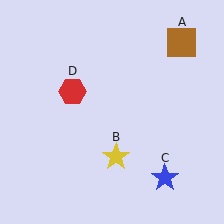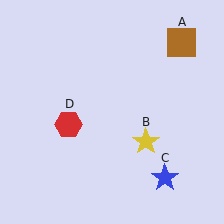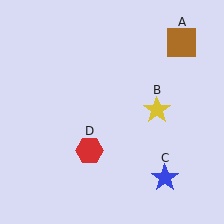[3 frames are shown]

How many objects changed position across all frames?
2 objects changed position: yellow star (object B), red hexagon (object D).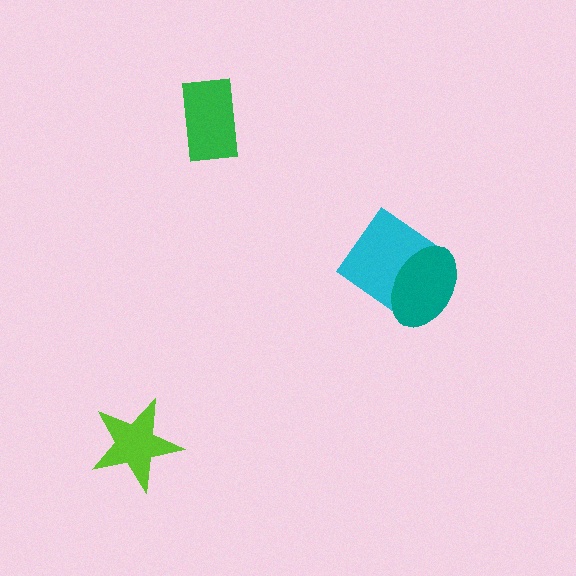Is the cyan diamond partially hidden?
Yes, it is partially covered by another shape.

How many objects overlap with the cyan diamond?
1 object overlaps with the cyan diamond.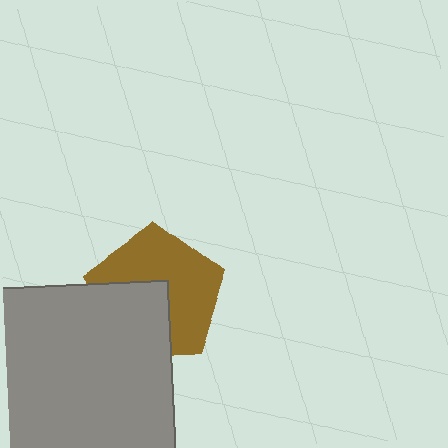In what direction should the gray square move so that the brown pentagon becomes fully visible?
The gray square should move toward the lower-left. That is the shortest direction to clear the overlap and leave the brown pentagon fully visible.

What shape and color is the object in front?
The object in front is a gray square.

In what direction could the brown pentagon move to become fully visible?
The brown pentagon could move toward the upper-right. That would shift it out from behind the gray square entirely.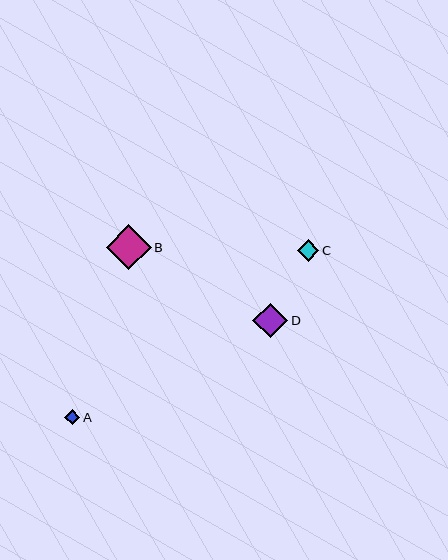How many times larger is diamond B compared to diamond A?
Diamond B is approximately 3.0 times the size of diamond A.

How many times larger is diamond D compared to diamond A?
Diamond D is approximately 2.3 times the size of diamond A.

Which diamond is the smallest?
Diamond A is the smallest with a size of approximately 15 pixels.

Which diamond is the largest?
Diamond B is the largest with a size of approximately 45 pixels.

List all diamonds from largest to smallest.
From largest to smallest: B, D, C, A.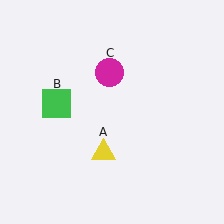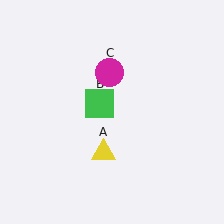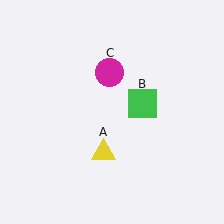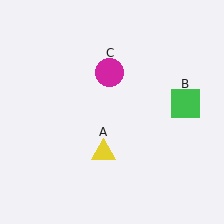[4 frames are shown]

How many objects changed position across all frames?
1 object changed position: green square (object B).